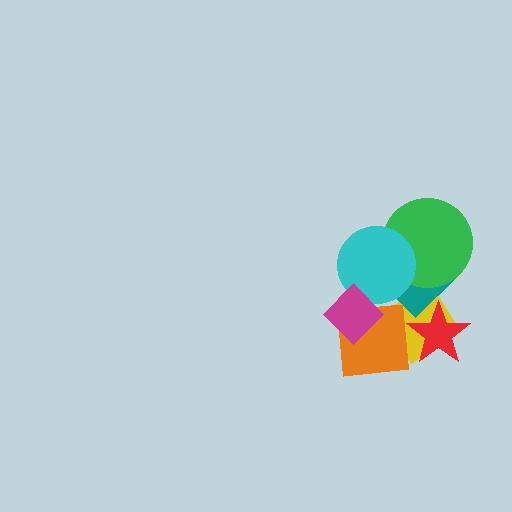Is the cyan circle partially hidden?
Yes, it is partially covered by another shape.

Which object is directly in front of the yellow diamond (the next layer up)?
The teal diamond is directly in front of the yellow diamond.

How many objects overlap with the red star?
3 objects overlap with the red star.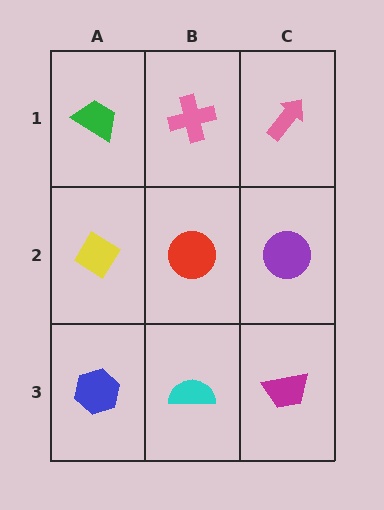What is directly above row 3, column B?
A red circle.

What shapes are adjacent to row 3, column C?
A purple circle (row 2, column C), a cyan semicircle (row 3, column B).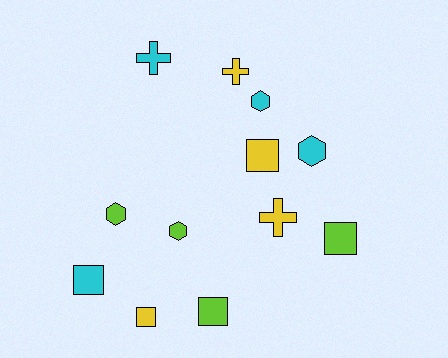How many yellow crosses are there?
There are 2 yellow crosses.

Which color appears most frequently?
Lime, with 4 objects.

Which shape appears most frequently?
Square, with 5 objects.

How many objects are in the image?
There are 12 objects.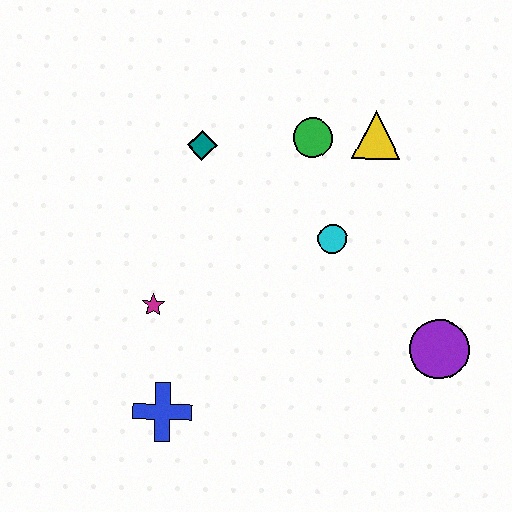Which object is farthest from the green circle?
The blue cross is farthest from the green circle.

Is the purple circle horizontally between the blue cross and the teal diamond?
No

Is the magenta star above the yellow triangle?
No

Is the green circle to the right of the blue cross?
Yes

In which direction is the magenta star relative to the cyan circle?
The magenta star is to the left of the cyan circle.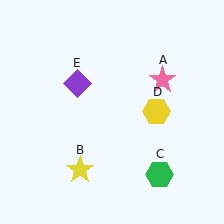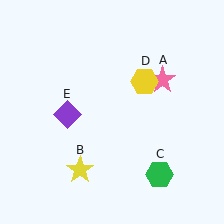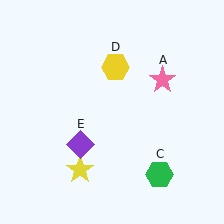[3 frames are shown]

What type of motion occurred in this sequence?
The yellow hexagon (object D), purple diamond (object E) rotated counterclockwise around the center of the scene.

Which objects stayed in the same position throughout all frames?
Pink star (object A) and yellow star (object B) and green hexagon (object C) remained stationary.